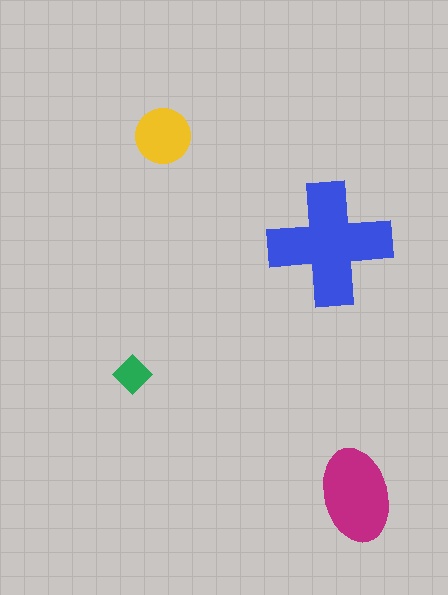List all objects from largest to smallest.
The blue cross, the magenta ellipse, the yellow circle, the green diamond.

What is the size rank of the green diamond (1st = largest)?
4th.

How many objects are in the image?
There are 4 objects in the image.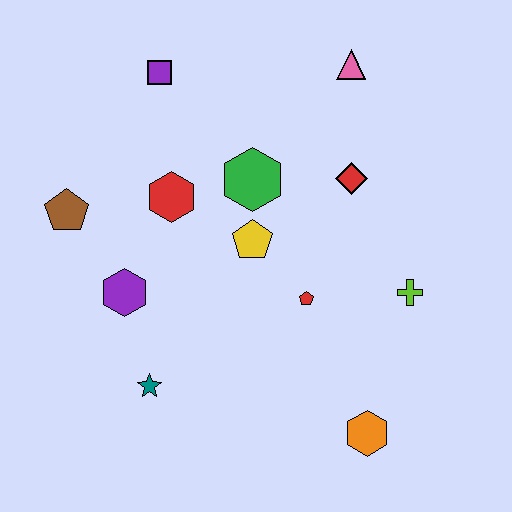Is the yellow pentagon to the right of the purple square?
Yes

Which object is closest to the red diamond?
The green hexagon is closest to the red diamond.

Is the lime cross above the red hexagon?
No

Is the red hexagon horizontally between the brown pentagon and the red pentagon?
Yes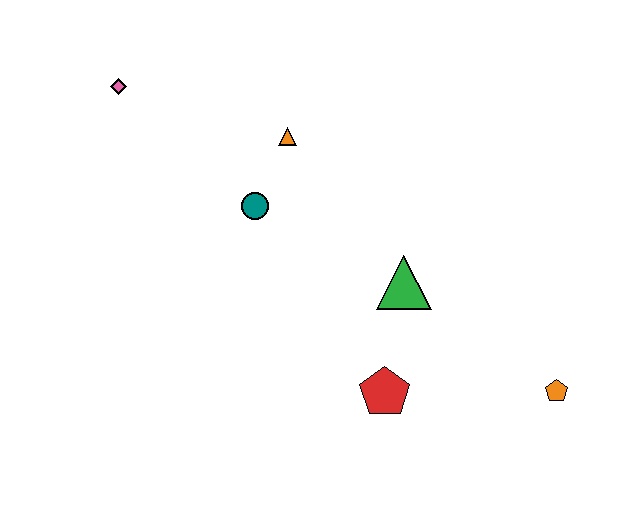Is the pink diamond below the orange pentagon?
No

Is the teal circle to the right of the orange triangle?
No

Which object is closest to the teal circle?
The orange triangle is closest to the teal circle.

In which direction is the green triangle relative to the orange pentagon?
The green triangle is to the left of the orange pentagon.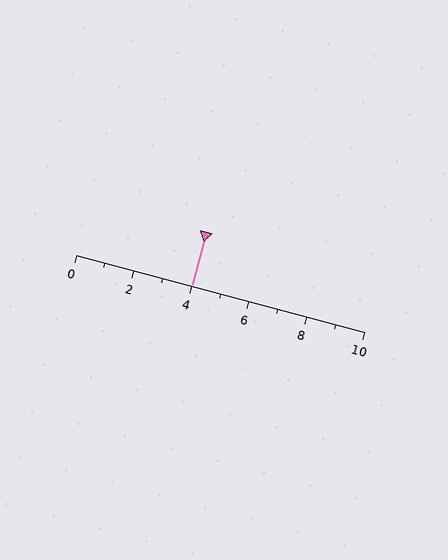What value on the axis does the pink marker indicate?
The marker indicates approximately 4.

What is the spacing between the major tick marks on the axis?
The major ticks are spaced 2 apart.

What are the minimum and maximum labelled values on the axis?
The axis runs from 0 to 10.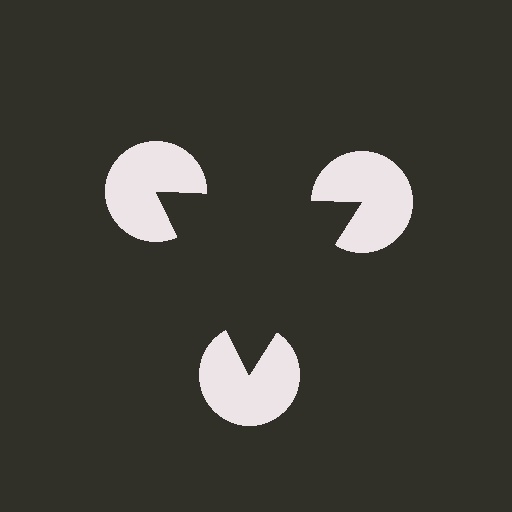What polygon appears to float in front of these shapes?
An illusory triangle — its edges are inferred from the aligned wedge cuts in the pac-man discs, not physically drawn.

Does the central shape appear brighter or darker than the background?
It typically appears slightly darker than the background, even though no actual brightness change is drawn.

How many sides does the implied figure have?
3 sides.